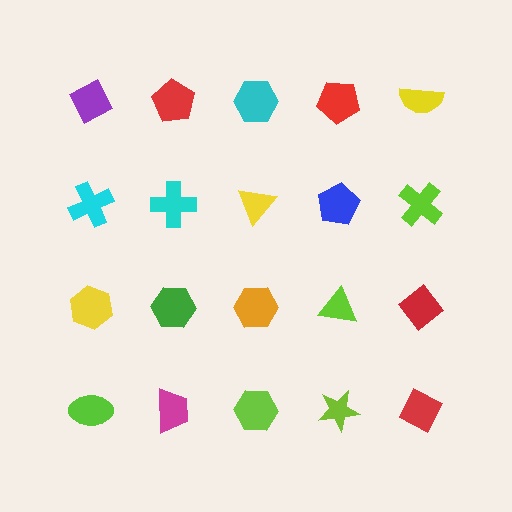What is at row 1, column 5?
A yellow semicircle.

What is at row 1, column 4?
A red pentagon.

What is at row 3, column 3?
An orange hexagon.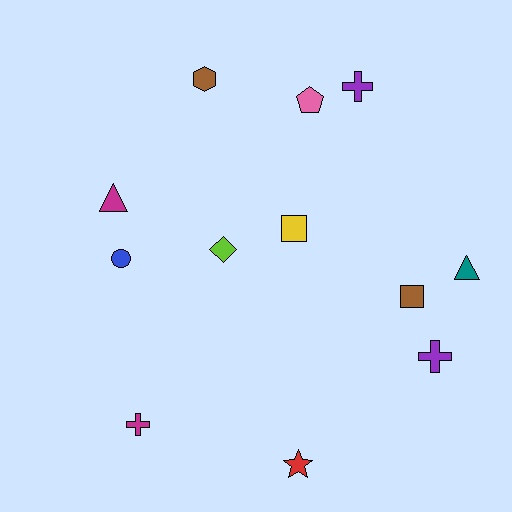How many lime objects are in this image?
There is 1 lime object.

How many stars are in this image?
There is 1 star.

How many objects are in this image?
There are 12 objects.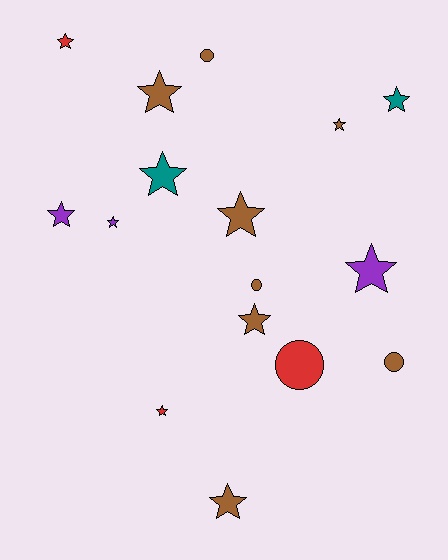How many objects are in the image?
There are 16 objects.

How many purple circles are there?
There are no purple circles.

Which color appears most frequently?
Brown, with 8 objects.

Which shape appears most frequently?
Star, with 12 objects.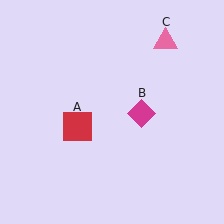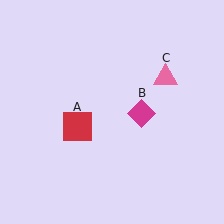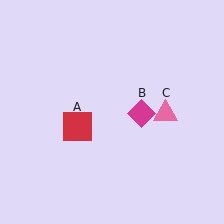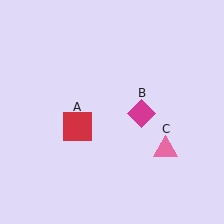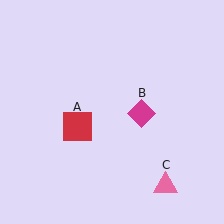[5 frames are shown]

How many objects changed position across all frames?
1 object changed position: pink triangle (object C).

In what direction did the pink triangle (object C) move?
The pink triangle (object C) moved down.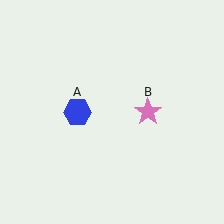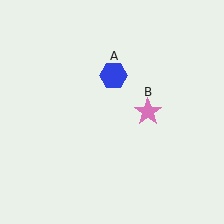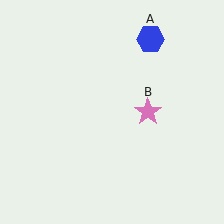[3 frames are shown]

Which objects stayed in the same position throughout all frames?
Pink star (object B) remained stationary.